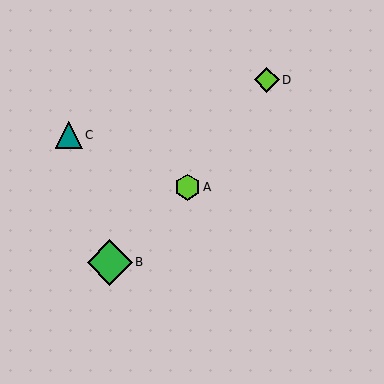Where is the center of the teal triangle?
The center of the teal triangle is at (69, 135).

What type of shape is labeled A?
Shape A is a lime hexagon.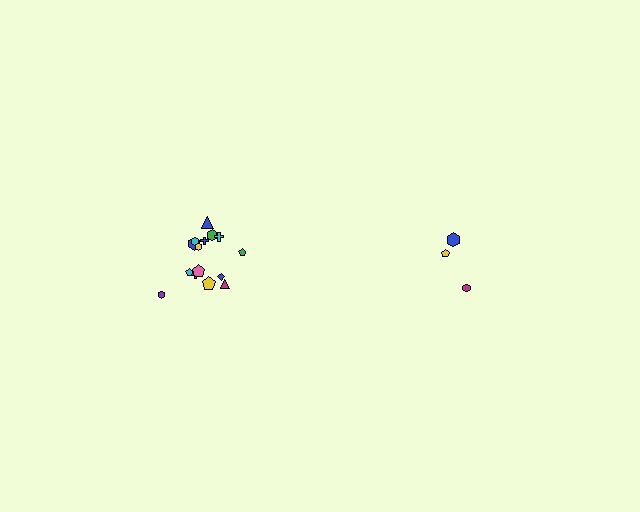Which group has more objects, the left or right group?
The left group.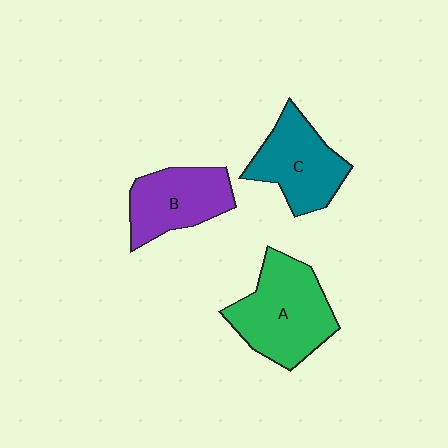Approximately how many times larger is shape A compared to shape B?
Approximately 1.4 times.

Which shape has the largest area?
Shape A (green).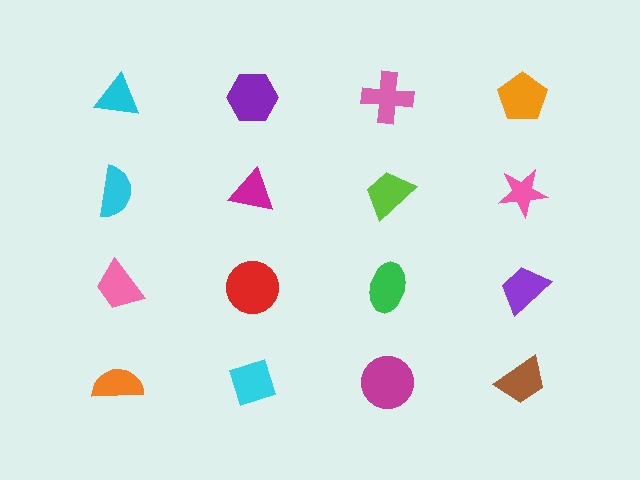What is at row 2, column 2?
A magenta triangle.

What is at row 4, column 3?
A magenta circle.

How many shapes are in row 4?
4 shapes.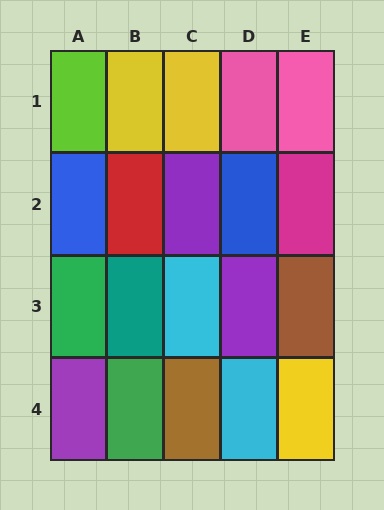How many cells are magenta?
1 cell is magenta.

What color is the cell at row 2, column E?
Magenta.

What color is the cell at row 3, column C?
Cyan.